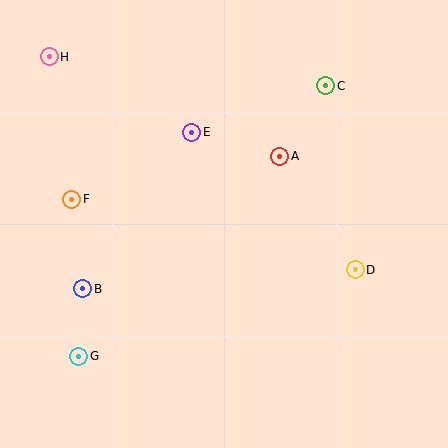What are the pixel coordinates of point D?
Point D is at (355, 270).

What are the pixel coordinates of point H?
Point H is at (49, 57).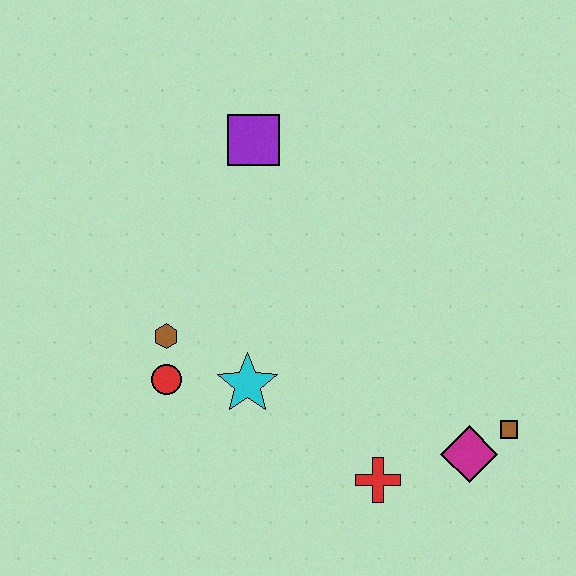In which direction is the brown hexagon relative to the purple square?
The brown hexagon is below the purple square.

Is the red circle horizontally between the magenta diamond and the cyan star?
No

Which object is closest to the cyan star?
The red circle is closest to the cyan star.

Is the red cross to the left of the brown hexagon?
No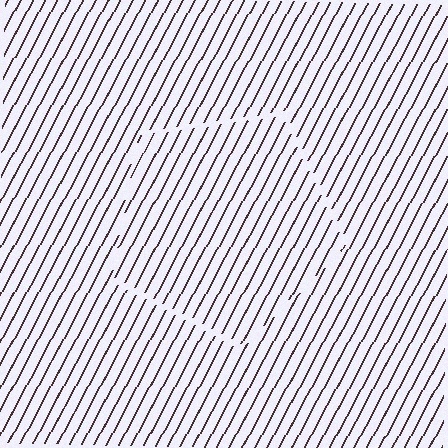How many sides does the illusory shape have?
5 sides — the line-ends trace a pentagon.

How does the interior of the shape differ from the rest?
The interior of the shape contains the same grating, shifted by half a period — the contour is defined by the phase discontinuity where line-ends from the inner and outer gratings abut.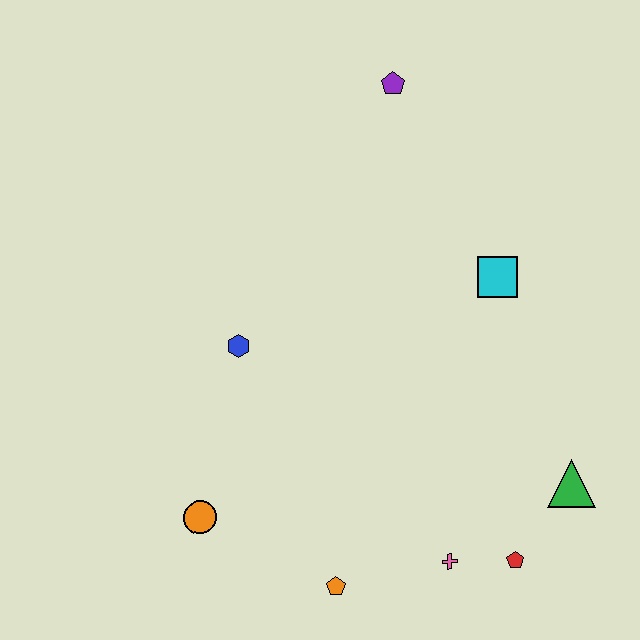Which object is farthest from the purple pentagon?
The orange pentagon is farthest from the purple pentagon.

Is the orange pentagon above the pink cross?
No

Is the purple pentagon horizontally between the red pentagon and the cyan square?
No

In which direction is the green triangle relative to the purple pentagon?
The green triangle is below the purple pentagon.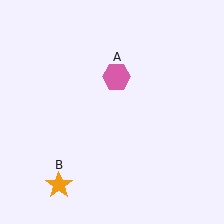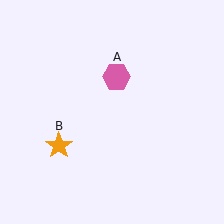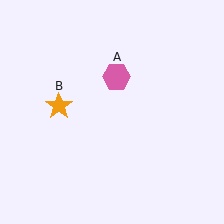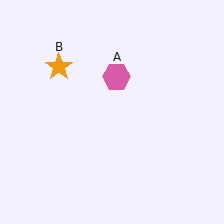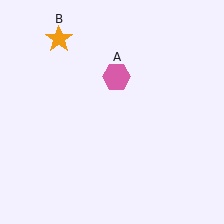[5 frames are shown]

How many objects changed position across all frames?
1 object changed position: orange star (object B).